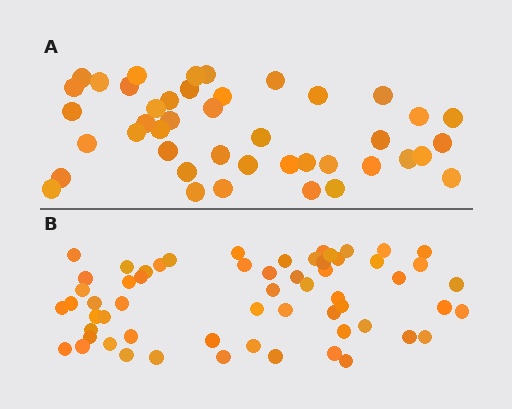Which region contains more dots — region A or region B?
Region B (the bottom region) has more dots.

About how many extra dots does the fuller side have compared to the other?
Region B has approximately 15 more dots than region A.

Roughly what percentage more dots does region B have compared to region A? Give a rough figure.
About 40% more.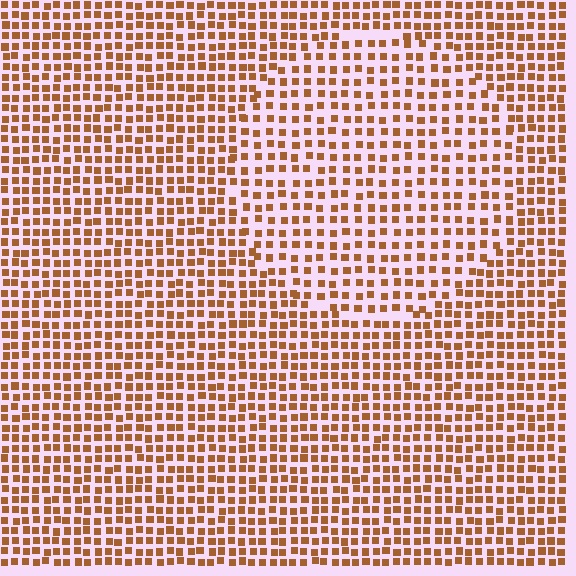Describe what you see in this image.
The image contains small brown elements arranged at two different densities. A circle-shaped region is visible where the elements are less densely packed than the surrounding area.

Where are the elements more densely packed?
The elements are more densely packed outside the circle boundary.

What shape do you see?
I see a circle.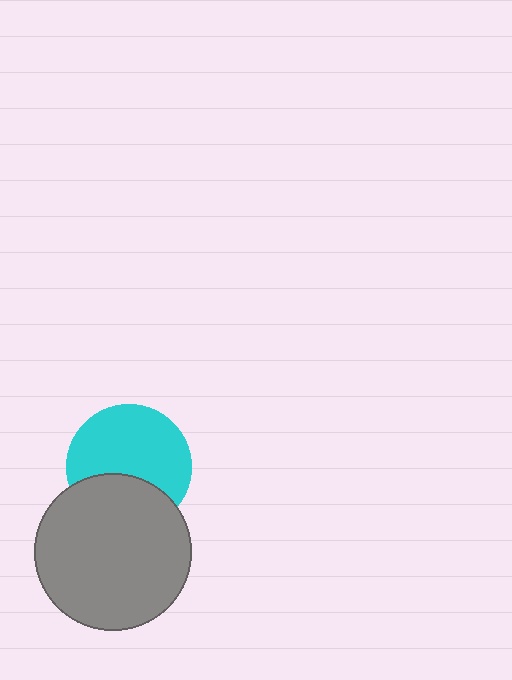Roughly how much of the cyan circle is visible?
Most of it is visible (roughly 66%).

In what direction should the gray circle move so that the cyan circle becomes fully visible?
The gray circle should move down. That is the shortest direction to clear the overlap and leave the cyan circle fully visible.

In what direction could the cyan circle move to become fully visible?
The cyan circle could move up. That would shift it out from behind the gray circle entirely.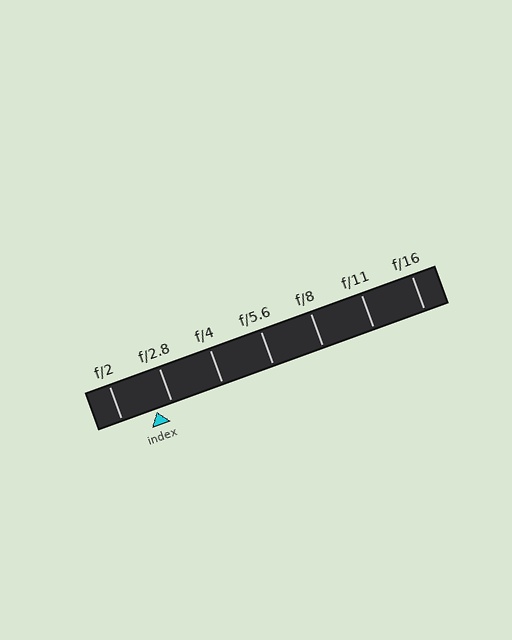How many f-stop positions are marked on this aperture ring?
There are 7 f-stop positions marked.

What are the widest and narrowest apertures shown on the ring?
The widest aperture shown is f/2 and the narrowest is f/16.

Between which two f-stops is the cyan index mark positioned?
The index mark is between f/2 and f/2.8.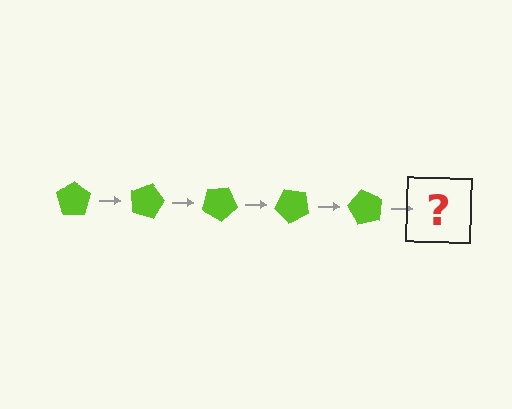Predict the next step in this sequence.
The next step is a lime pentagon rotated 75 degrees.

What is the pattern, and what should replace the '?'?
The pattern is that the pentagon rotates 15 degrees each step. The '?' should be a lime pentagon rotated 75 degrees.